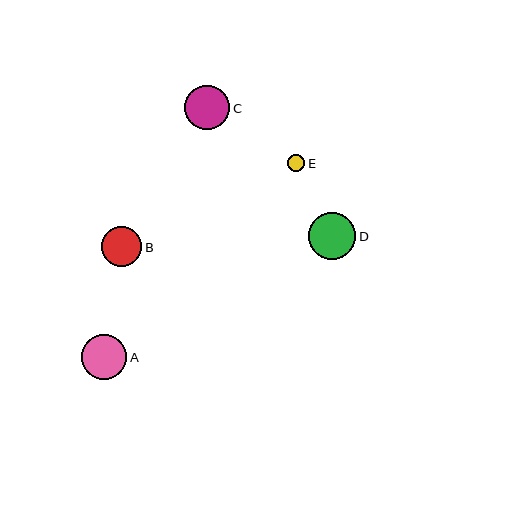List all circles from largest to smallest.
From largest to smallest: D, A, C, B, E.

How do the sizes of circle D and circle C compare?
Circle D and circle C are approximately the same size.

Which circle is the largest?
Circle D is the largest with a size of approximately 47 pixels.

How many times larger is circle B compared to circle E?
Circle B is approximately 2.3 times the size of circle E.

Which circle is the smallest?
Circle E is the smallest with a size of approximately 17 pixels.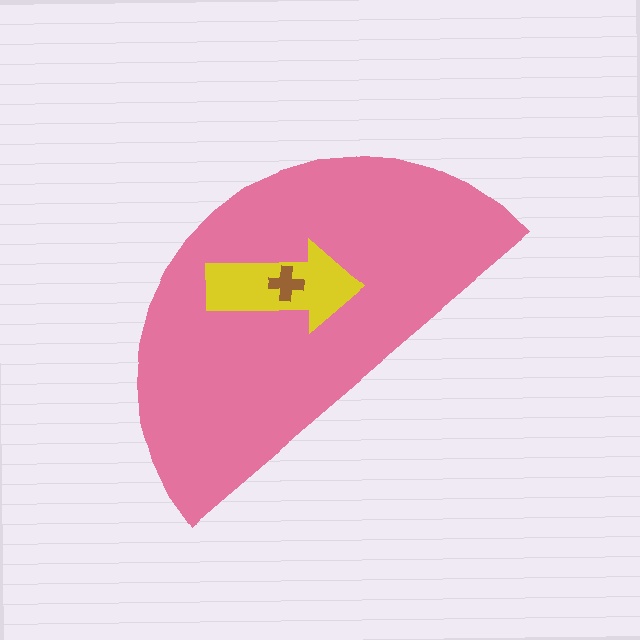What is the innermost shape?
The brown cross.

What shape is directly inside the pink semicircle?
The yellow arrow.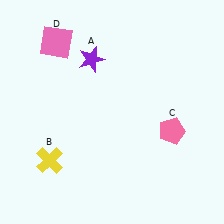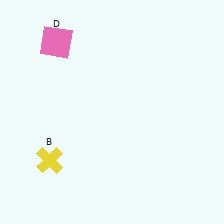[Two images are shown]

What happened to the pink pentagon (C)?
The pink pentagon (C) was removed in Image 2. It was in the bottom-right area of Image 1.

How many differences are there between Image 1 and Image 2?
There are 2 differences between the two images.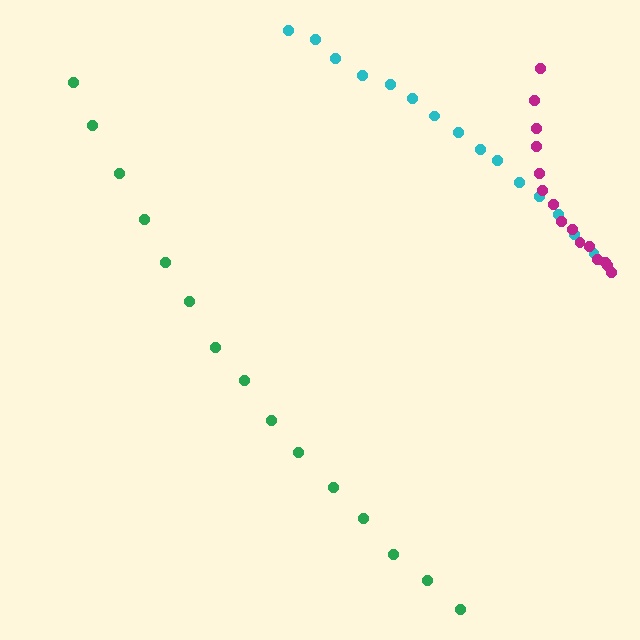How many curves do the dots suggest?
There are 3 distinct paths.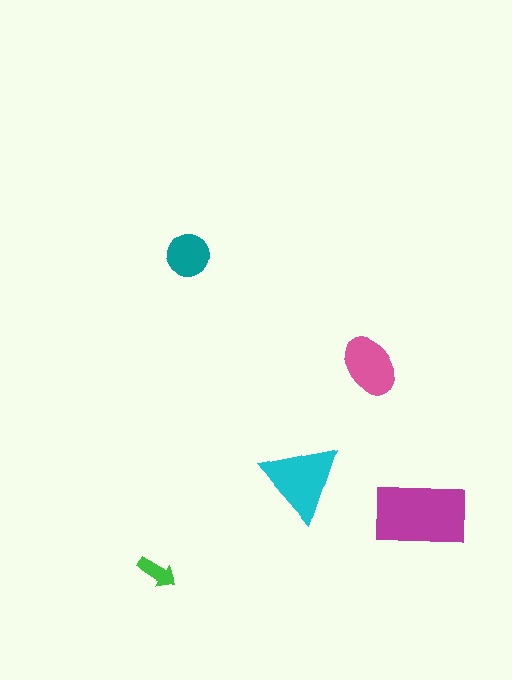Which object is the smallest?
The green arrow.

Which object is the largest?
The magenta rectangle.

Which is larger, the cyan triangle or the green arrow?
The cyan triangle.